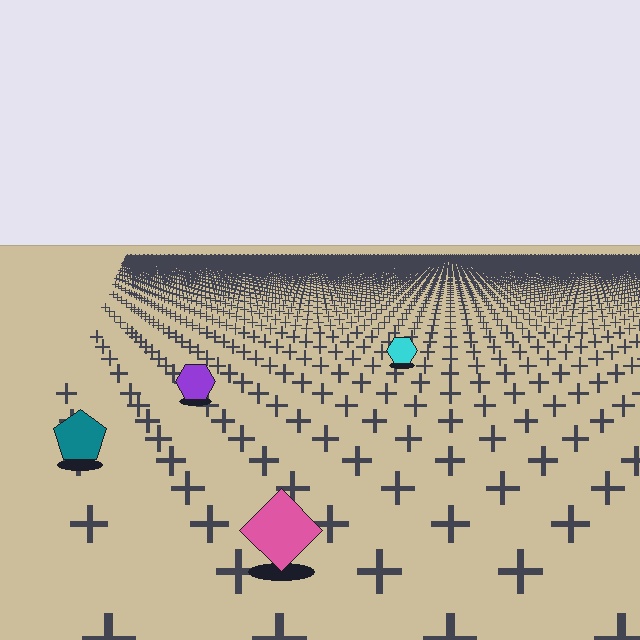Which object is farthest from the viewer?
The cyan hexagon is farthest from the viewer. It appears smaller and the ground texture around it is denser.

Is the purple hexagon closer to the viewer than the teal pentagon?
No. The teal pentagon is closer — you can tell from the texture gradient: the ground texture is coarser near it.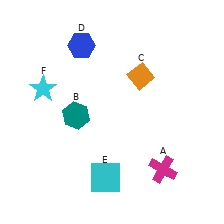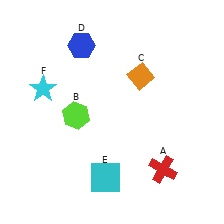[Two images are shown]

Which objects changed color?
A changed from magenta to red. B changed from teal to lime.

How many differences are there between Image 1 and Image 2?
There are 2 differences between the two images.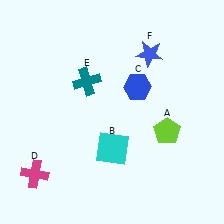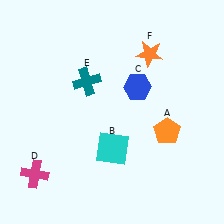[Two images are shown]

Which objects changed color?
A changed from lime to orange. F changed from blue to orange.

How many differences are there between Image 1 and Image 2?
There are 2 differences between the two images.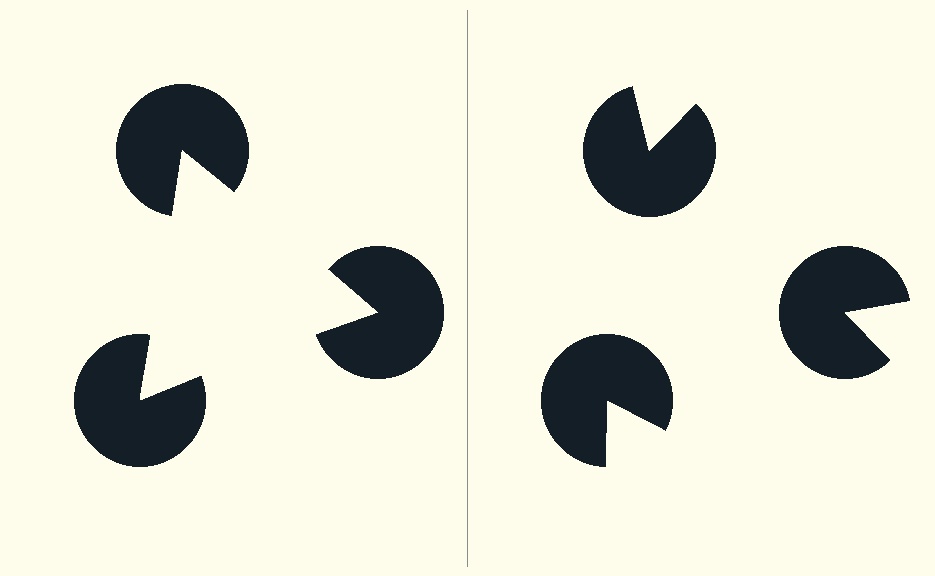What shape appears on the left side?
An illusory triangle.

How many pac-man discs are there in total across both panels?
6 — 3 on each side.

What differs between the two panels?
The pac-man discs are positioned identically on both sides; only the wedge orientations differ. On the left they align to a triangle; on the right they are misaligned.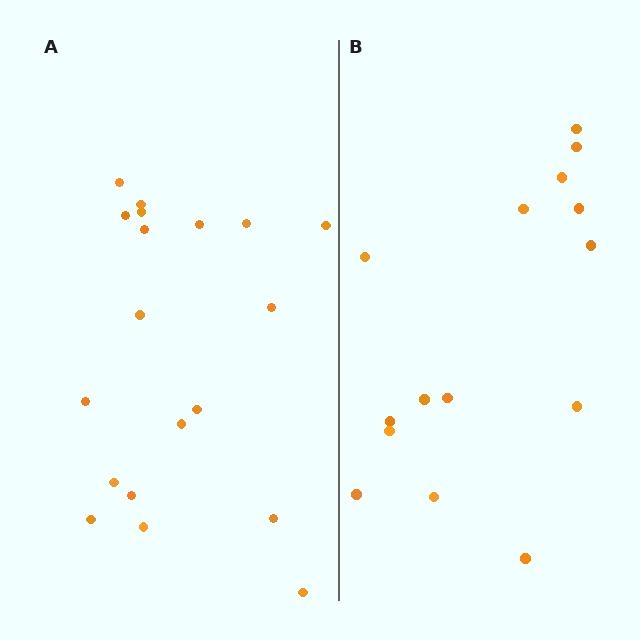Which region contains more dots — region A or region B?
Region A (the left region) has more dots.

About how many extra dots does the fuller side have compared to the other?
Region A has about 4 more dots than region B.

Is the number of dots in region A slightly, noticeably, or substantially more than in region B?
Region A has noticeably more, but not dramatically so. The ratio is roughly 1.3 to 1.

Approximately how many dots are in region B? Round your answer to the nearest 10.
About 20 dots. (The exact count is 15, which rounds to 20.)